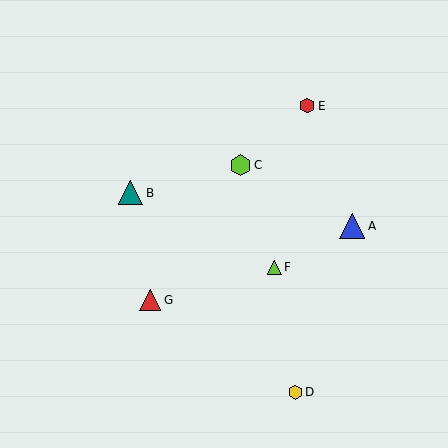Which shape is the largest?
The blue triangle (labeled A) is the largest.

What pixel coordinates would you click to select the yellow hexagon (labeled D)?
Click at (295, 392) to select the yellow hexagon D.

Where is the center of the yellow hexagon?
The center of the yellow hexagon is at (295, 392).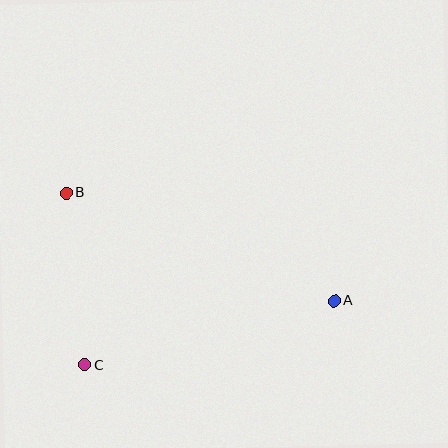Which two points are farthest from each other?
Points A and B are farthest from each other.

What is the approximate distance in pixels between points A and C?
The distance between A and C is approximately 257 pixels.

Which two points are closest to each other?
Points B and C are closest to each other.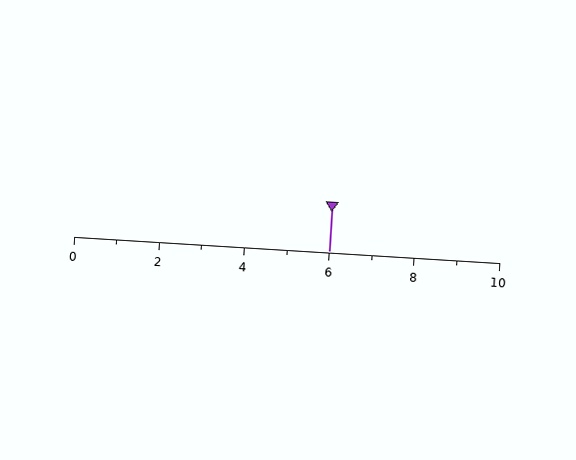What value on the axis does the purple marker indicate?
The marker indicates approximately 6.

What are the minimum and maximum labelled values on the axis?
The axis runs from 0 to 10.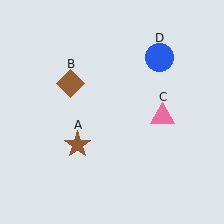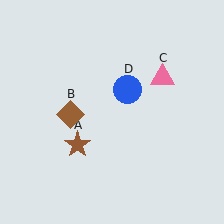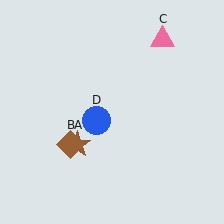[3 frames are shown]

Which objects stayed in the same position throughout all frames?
Brown star (object A) remained stationary.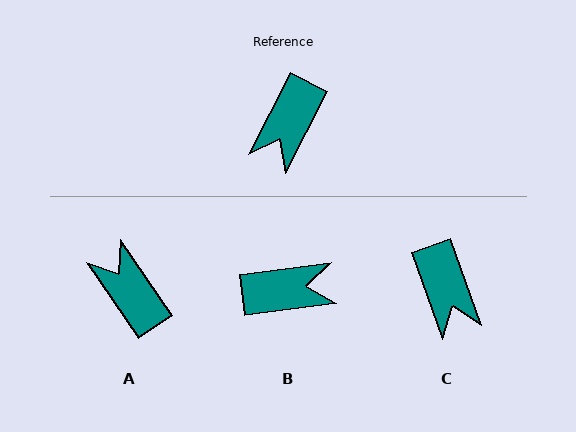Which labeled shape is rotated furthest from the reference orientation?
B, about 124 degrees away.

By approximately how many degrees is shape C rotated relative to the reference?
Approximately 46 degrees counter-clockwise.